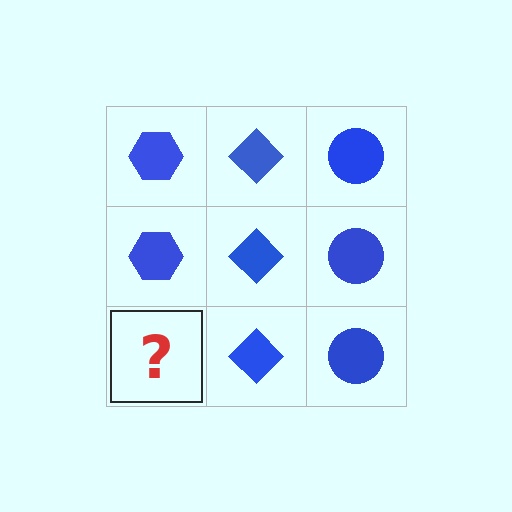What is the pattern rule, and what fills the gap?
The rule is that each column has a consistent shape. The gap should be filled with a blue hexagon.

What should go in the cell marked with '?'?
The missing cell should contain a blue hexagon.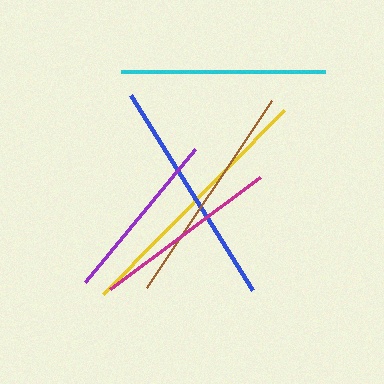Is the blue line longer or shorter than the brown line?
The blue line is longer than the brown line.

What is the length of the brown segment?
The brown segment is approximately 226 pixels long.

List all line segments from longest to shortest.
From longest to shortest: yellow, blue, brown, cyan, magenta, purple.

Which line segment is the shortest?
The purple line is the shortest at approximately 173 pixels.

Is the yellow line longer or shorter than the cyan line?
The yellow line is longer than the cyan line.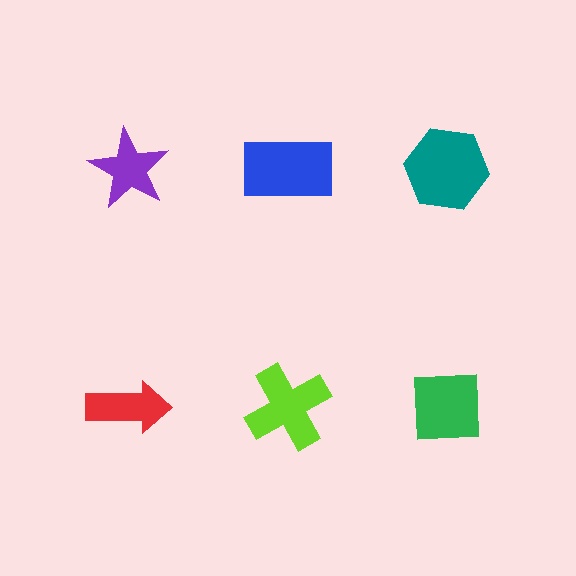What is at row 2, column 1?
A red arrow.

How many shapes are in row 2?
3 shapes.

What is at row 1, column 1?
A purple star.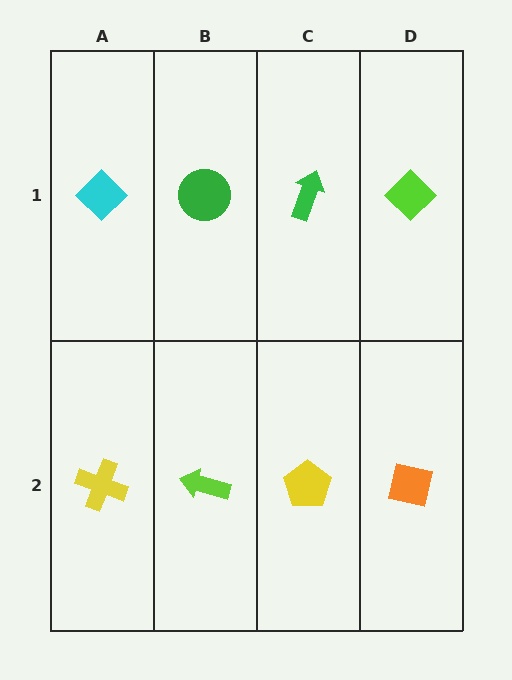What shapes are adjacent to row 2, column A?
A cyan diamond (row 1, column A), a lime arrow (row 2, column B).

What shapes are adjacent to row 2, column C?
A green arrow (row 1, column C), a lime arrow (row 2, column B), an orange square (row 2, column D).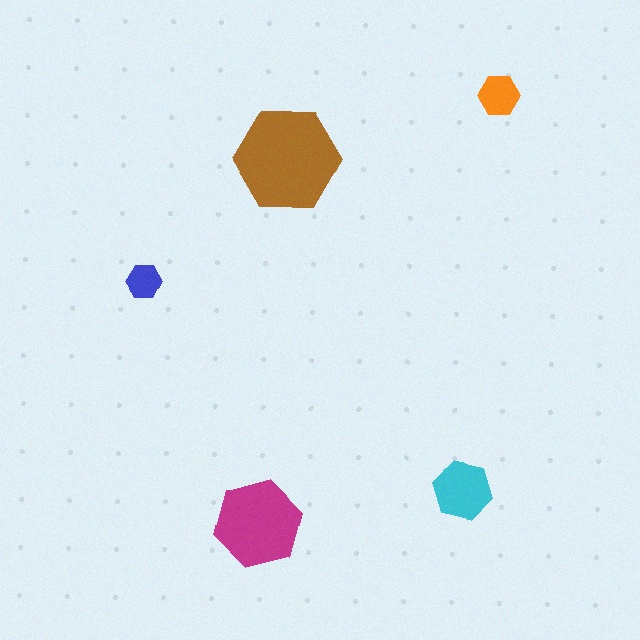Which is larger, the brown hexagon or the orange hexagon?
The brown one.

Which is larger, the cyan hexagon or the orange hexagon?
The cyan one.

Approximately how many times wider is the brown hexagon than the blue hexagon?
About 3 times wider.